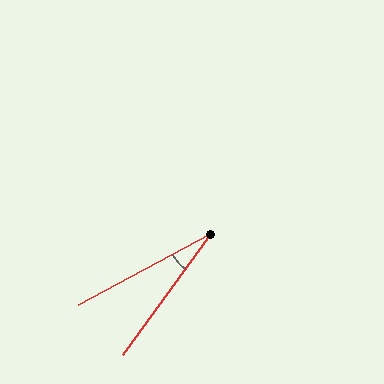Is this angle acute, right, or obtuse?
It is acute.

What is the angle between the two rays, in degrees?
Approximately 26 degrees.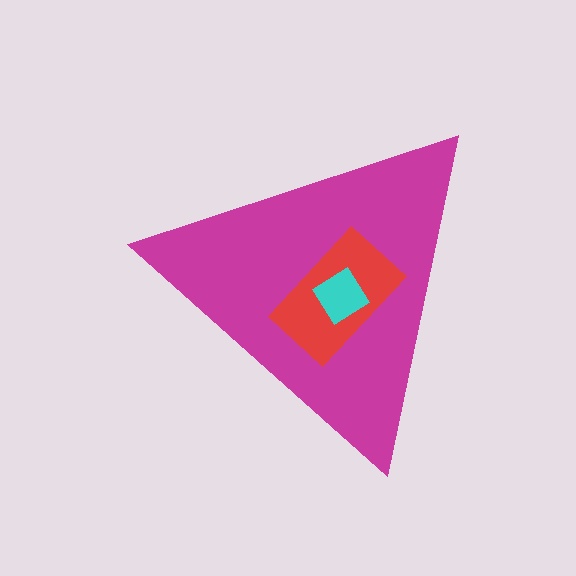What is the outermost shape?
The magenta triangle.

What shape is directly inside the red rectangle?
The cyan diamond.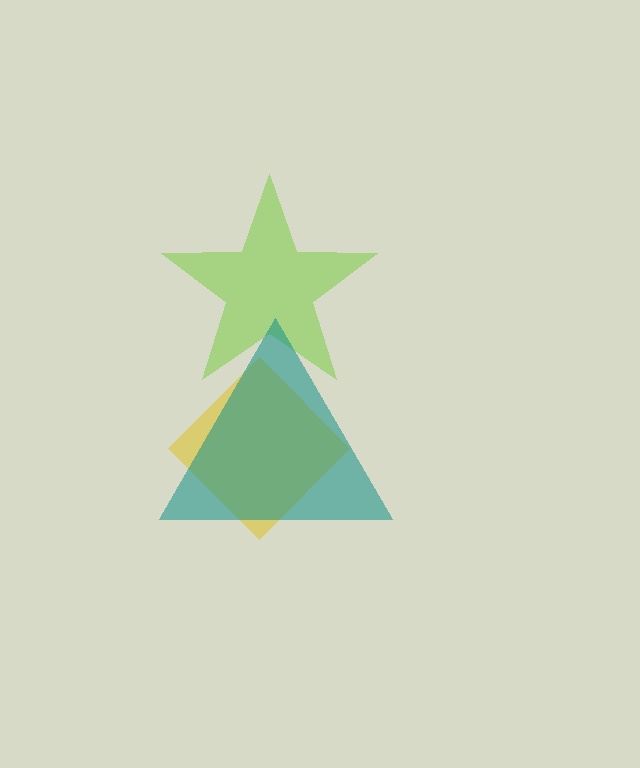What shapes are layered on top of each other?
The layered shapes are: a lime star, a yellow diamond, a teal triangle.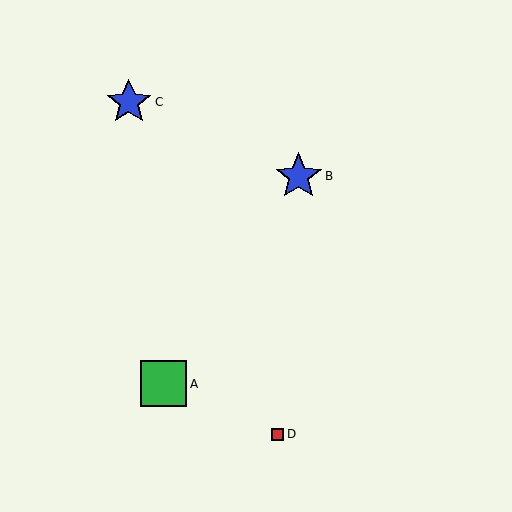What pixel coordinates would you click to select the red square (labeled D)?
Click at (278, 434) to select the red square D.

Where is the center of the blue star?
The center of the blue star is at (299, 176).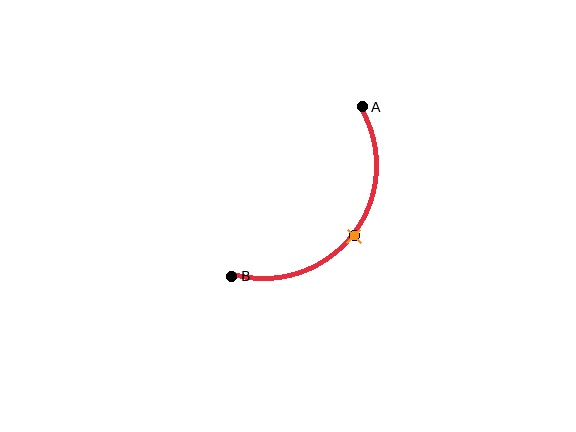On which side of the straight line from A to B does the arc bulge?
The arc bulges below and to the right of the straight line connecting A and B.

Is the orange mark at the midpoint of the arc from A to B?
Yes. The orange mark lies on the arc at equal arc-length from both A and B — it is the arc midpoint.